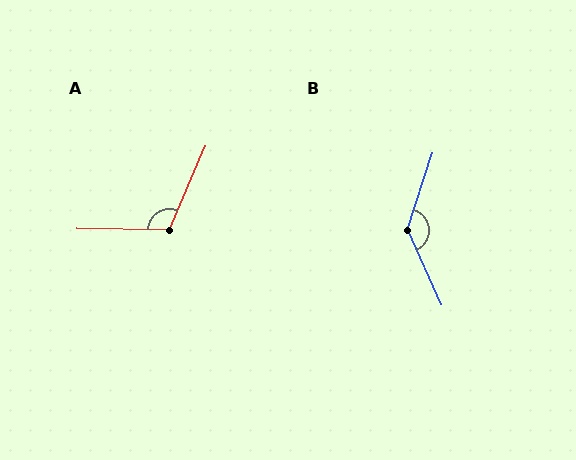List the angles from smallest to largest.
A (112°), B (138°).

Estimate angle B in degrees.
Approximately 138 degrees.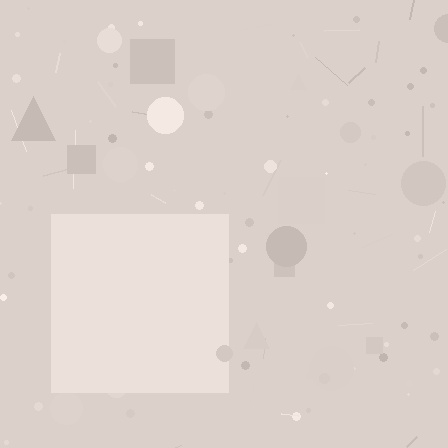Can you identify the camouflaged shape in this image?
The camouflaged shape is a square.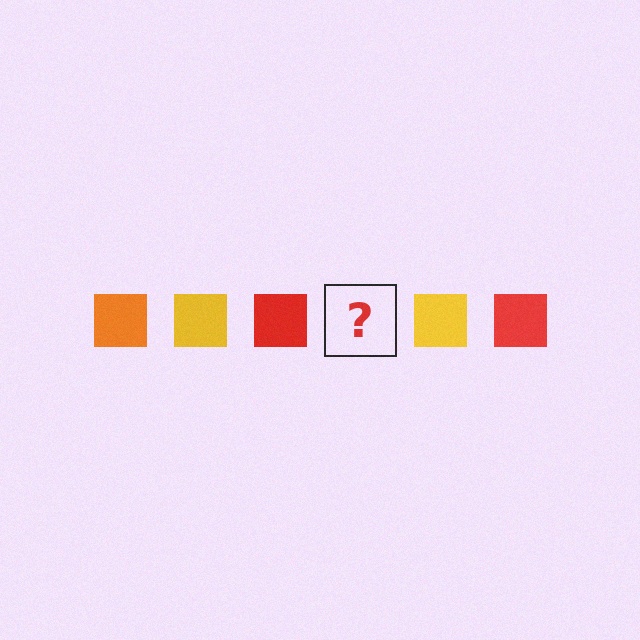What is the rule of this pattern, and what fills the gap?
The rule is that the pattern cycles through orange, yellow, red squares. The gap should be filled with an orange square.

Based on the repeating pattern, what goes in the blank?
The blank should be an orange square.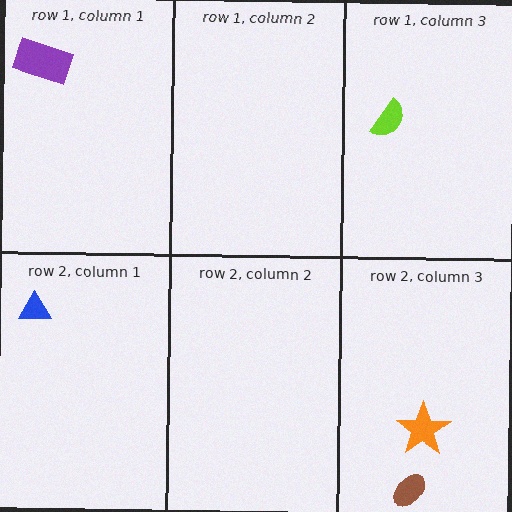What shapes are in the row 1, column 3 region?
The lime semicircle.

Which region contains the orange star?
The row 2, column 3 region.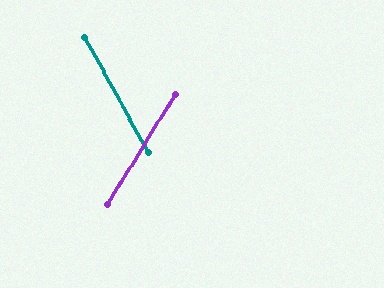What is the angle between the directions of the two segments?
Approximately 61 degrees.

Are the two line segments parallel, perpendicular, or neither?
Neither parallel nor perpendicular — they differ by about 61°.